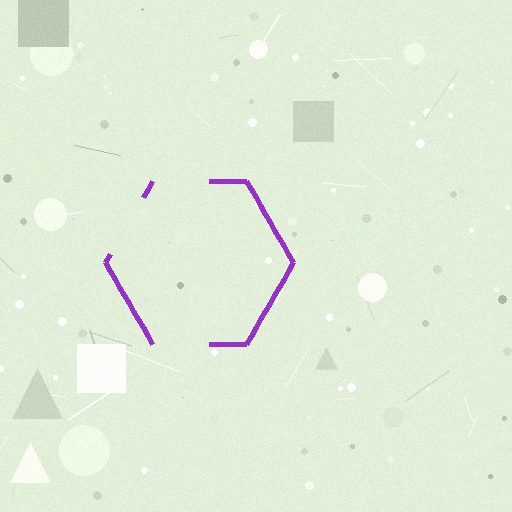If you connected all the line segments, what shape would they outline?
They would outline a hexagon.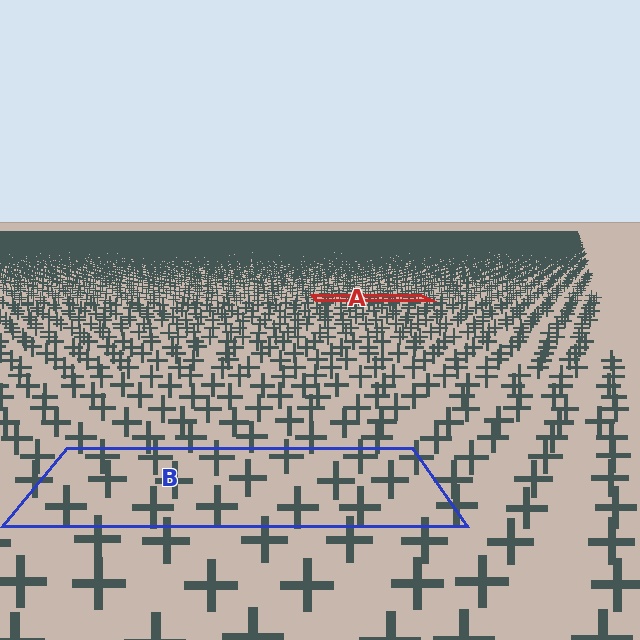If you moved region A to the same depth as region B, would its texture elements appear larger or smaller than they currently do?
They would appear larger. At a closer depth, the same texture elements are projected at a bigger on-screen size.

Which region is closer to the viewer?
Region B is closer. The texture elements there are larger and more spread out.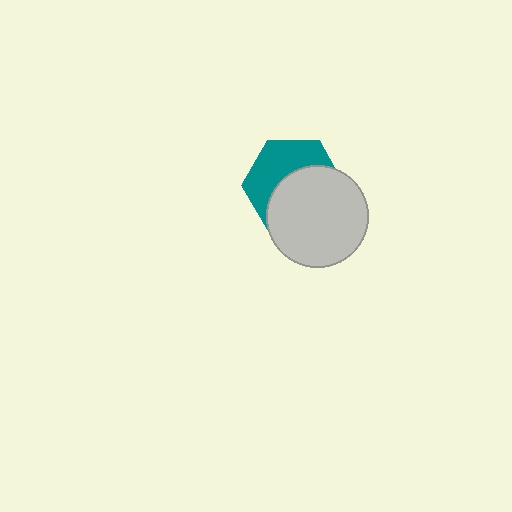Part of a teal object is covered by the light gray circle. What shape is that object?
It is a hexagon.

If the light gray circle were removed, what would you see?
You would see the complete teal hexagon.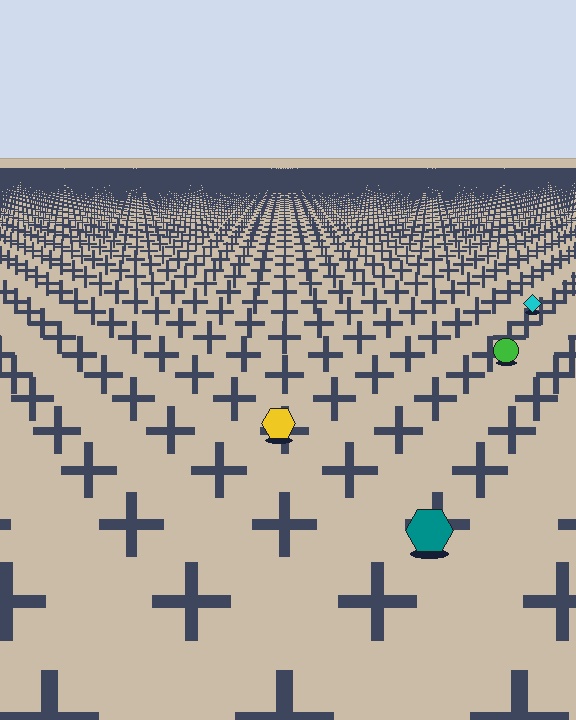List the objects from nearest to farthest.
From nearest to farthest: the teal hexagon, the yellow hexagon, the green circle, the cyan diamond.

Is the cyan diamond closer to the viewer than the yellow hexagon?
No. The yellow hexagon is closer — you can tell from the texture gradient: the ground texture is coarser near it.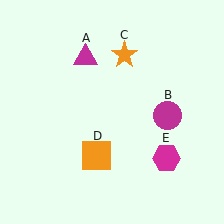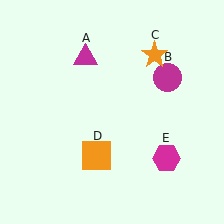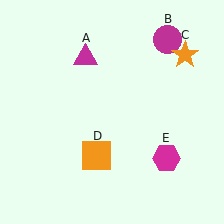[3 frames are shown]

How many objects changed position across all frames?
2 objects changed position: magenta circle (object B), orange star (object C).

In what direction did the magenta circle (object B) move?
The magenta circle (object B) moved up.